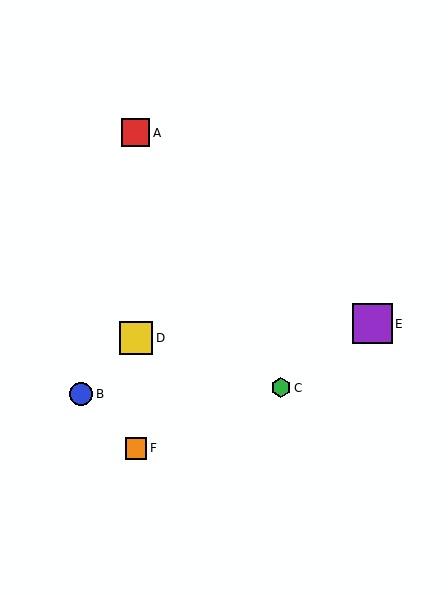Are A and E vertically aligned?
No, A is at x≈136 and E is at x≈372.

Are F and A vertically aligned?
Yes, both are at x≈136.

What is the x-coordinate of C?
Object C is at x≈281.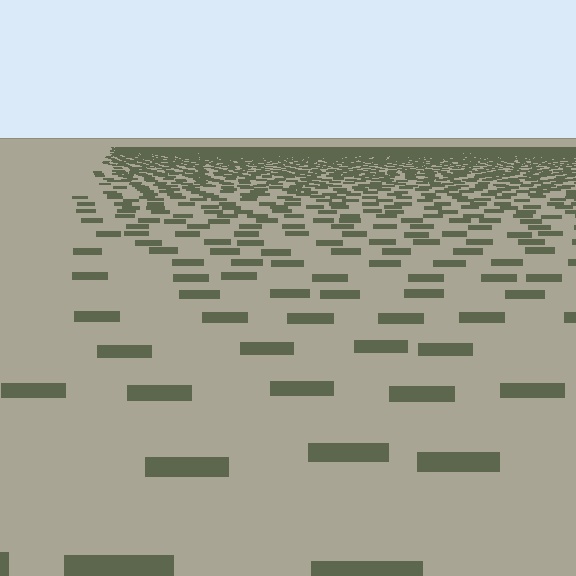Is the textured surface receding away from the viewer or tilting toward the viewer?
The surface is receding away from the viewer. Texture elements get smaller and denser toward the top.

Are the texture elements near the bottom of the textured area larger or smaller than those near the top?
Larger. Near the bottom, elements are closer to the viewer and appear at a bigger on-screen size.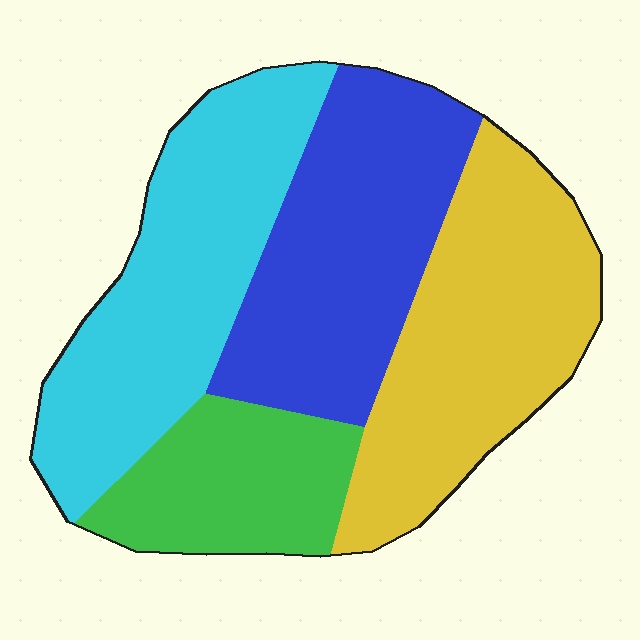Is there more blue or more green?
Blue.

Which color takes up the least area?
Green, at roughly 15%.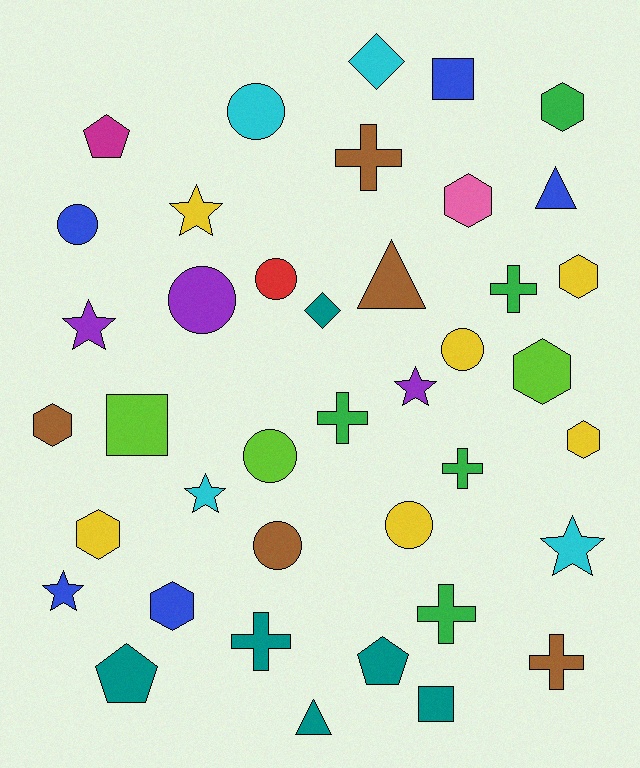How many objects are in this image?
There are 40 objects.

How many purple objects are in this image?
There are 3 purple objects.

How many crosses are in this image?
There are 7 crosses.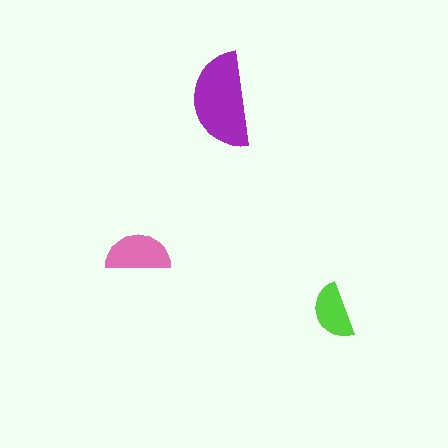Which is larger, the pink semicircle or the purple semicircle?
The purple one.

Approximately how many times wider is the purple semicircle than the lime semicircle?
About 1.5 times wider.